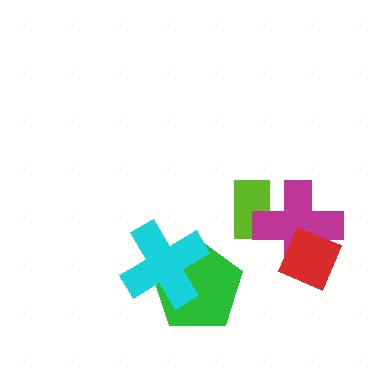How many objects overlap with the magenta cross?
2 objects overlap with the magenta cross.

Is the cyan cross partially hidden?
No, no other shape covers it.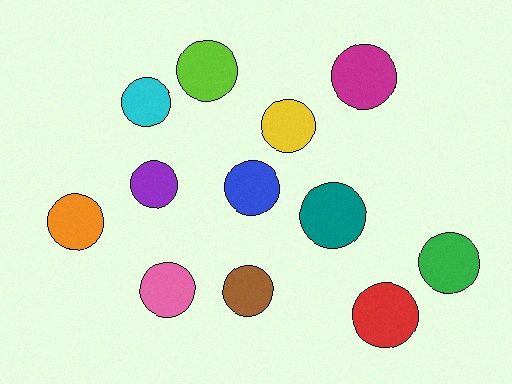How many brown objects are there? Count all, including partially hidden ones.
There is 1 brown object.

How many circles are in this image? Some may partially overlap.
There are 12 circles.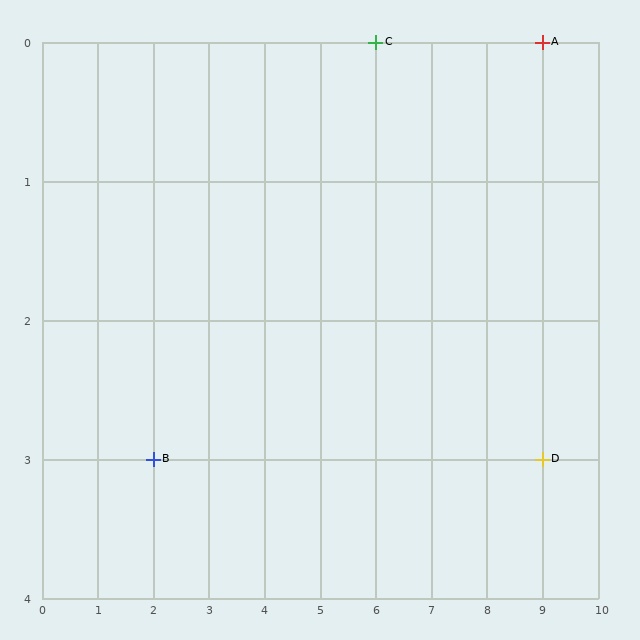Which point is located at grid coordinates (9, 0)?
Point A is at (9, 0).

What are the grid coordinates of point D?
Point D is at grid coordinates (9, 3).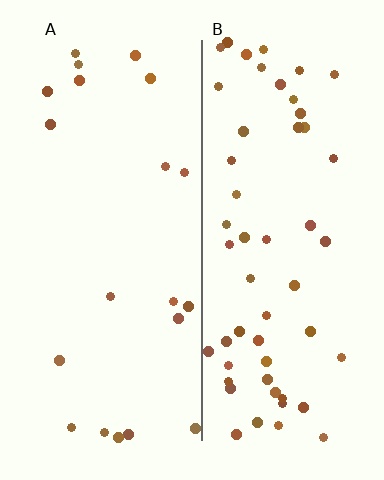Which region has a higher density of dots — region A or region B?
B (the right).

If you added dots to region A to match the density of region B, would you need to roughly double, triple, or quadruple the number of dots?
Approximately triple.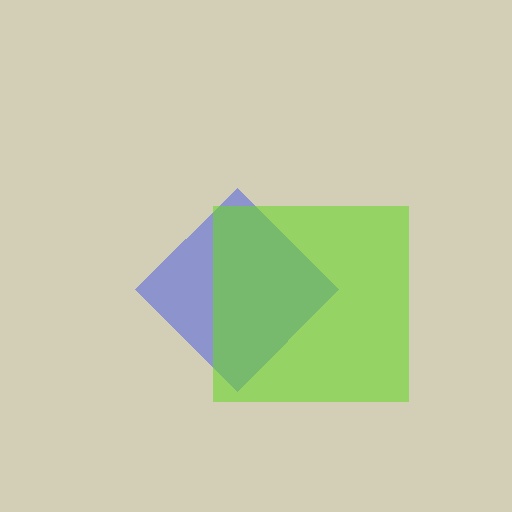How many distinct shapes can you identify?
There are 2 distinct shapes: a blue diamond, a lime square.